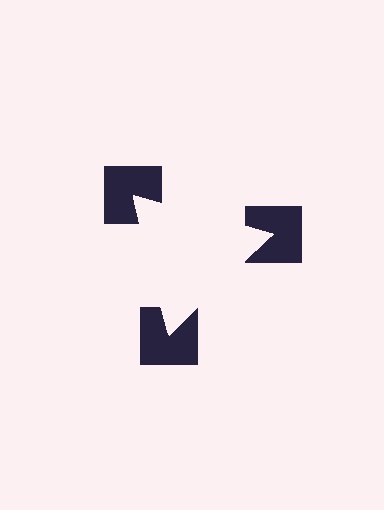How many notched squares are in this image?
There are 3 — one at each vertex of the illusory triangle.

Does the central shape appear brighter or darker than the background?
It typically appears slightly brighter than the background, even though no actual brightness change is drawn.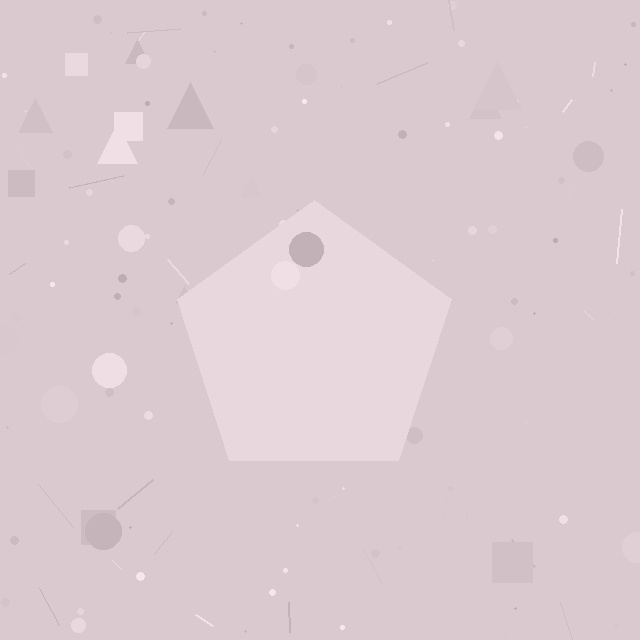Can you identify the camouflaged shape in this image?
The camouflaged shape is a pentagon.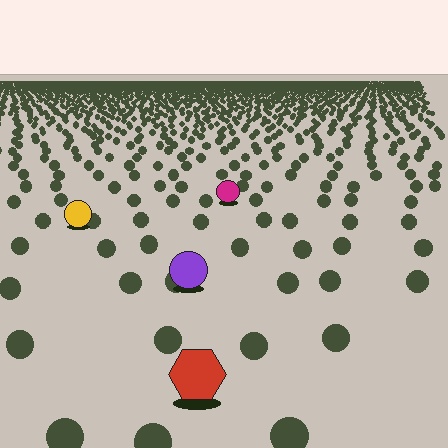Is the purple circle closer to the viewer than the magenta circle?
Yes. The purple circle is closer — you can tell from the texture gradient: the ground texture is coarser near it.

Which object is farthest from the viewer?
The magenta circle is farthest from the viewer. It appears smaller and the ground texture around it is denser.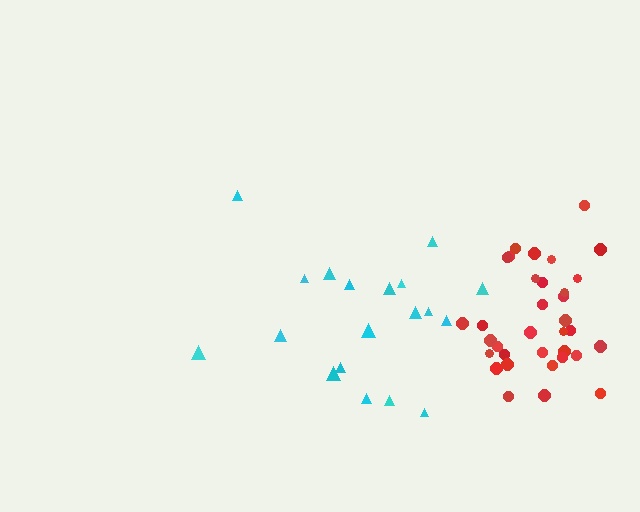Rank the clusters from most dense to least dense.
red, cyan.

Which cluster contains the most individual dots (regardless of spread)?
Red (34).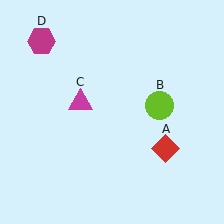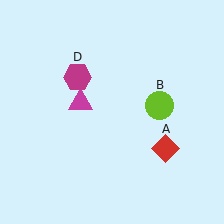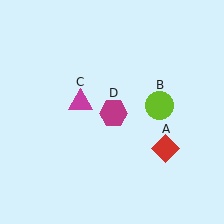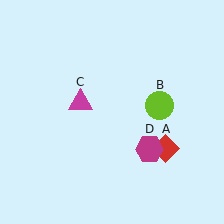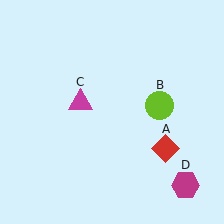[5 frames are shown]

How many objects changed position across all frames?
1 object changed position: magenta hexagon (object D).